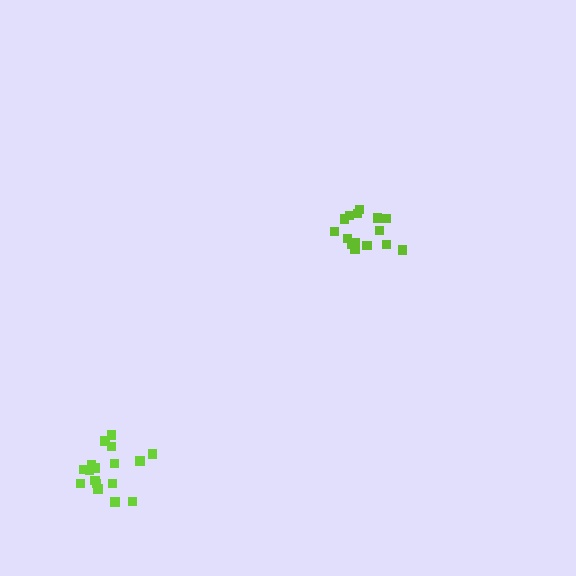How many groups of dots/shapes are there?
There are 2 groups.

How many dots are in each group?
Group 1: 16 dots, Group 2: 17 dots (33 total).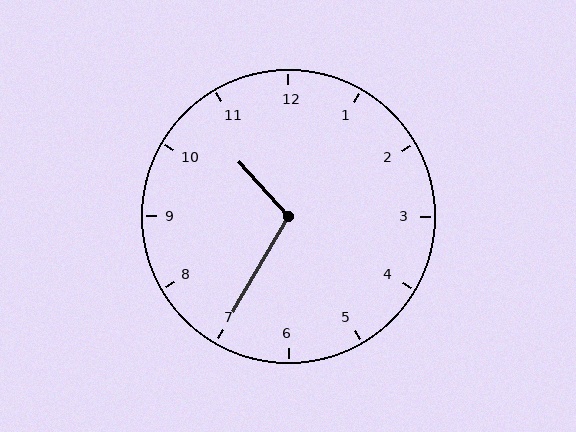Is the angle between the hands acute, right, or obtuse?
It is obtuse.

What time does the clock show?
10:35.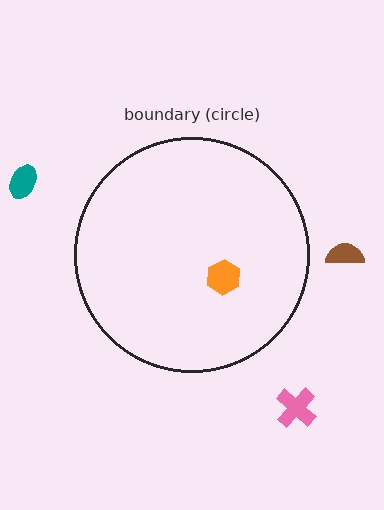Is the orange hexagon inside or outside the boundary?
Inside.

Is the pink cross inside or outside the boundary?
Outside.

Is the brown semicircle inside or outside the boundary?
Outside.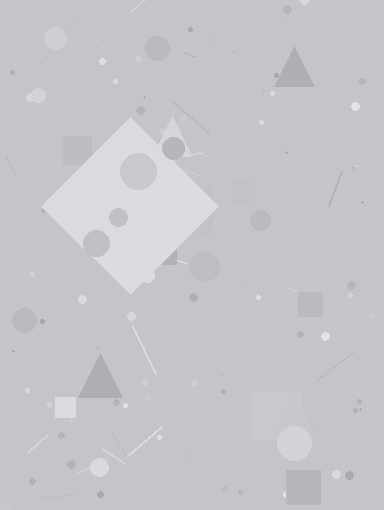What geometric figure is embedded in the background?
A diamond is embedded in the background.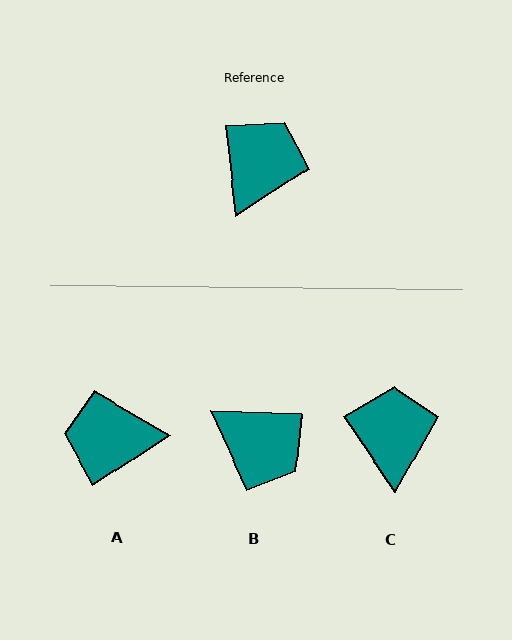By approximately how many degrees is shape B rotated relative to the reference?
Approximately 99 degrees clockwise.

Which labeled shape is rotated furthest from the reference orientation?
A, about 117 degrees away.